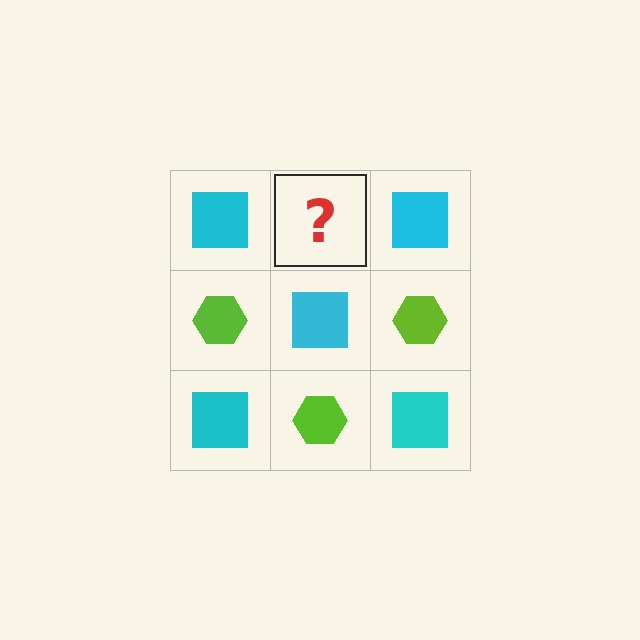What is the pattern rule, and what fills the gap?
The rule is that it alternates cyan square and lime hexagon in a checkerboard pattern. The gap should be filled with a lime hexagon.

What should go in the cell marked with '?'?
The missing cell should contain a lime hexagon.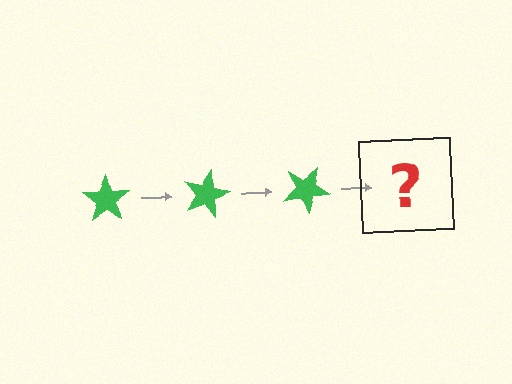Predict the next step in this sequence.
The next step is a green star rotated 45 degrees.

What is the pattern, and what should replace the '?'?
The pattern is that the star rotates 15 degrees each step. The '?' should be a green star rotated 45 degrees.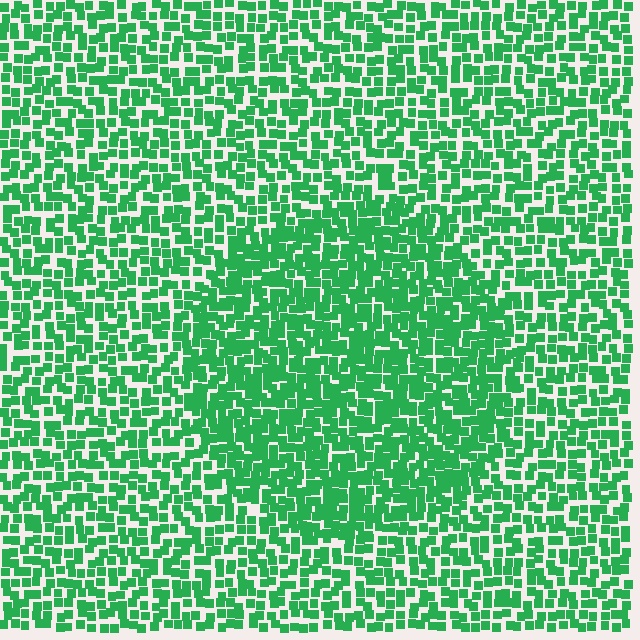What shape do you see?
I see a circle.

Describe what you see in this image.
The image contains small green elements arranged at two different densities. A circle-shaped region is visible where the elements are more densely packed than the surrounding area.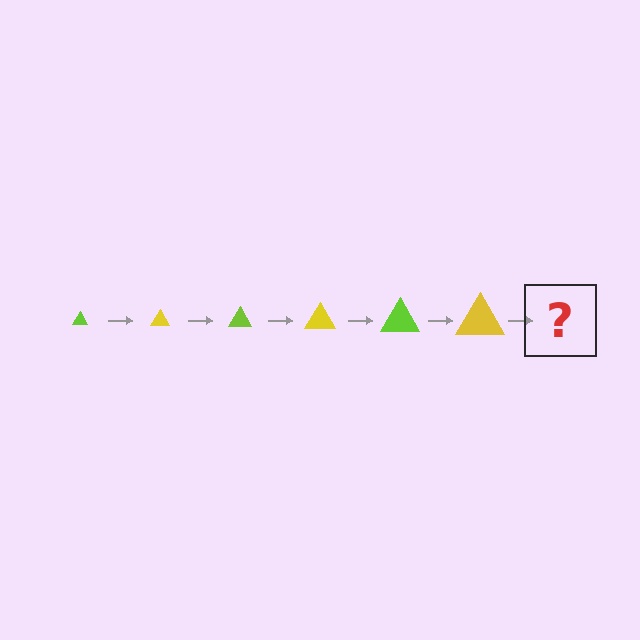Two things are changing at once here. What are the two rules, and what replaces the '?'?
The two rules are that the triangle grows larger each step and the color cycles through lime and yellow. The '?' should be a lime triangle, larger than the previous one.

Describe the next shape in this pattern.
It should be a lime triangle, larger than the previous one.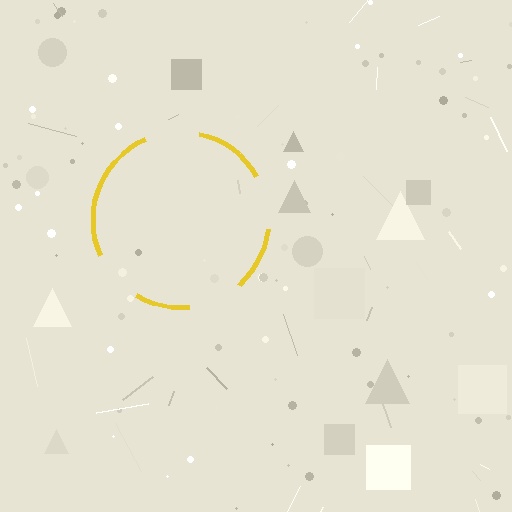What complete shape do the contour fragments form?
The contour fragments form a circle.